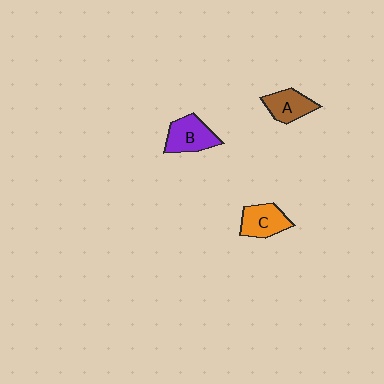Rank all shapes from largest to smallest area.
From largest to smallest: B (purple), C (orange), A (brown).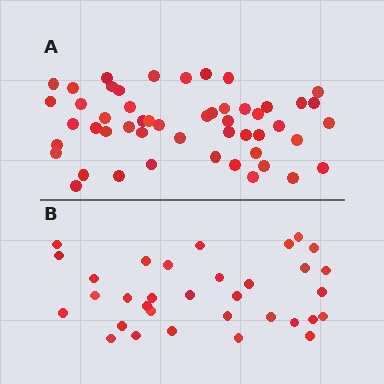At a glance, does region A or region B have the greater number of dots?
Region A (the top region) has more dots.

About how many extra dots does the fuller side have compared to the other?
Region A has approximately 20 more dots than region B.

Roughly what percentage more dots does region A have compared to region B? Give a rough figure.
About 55% more.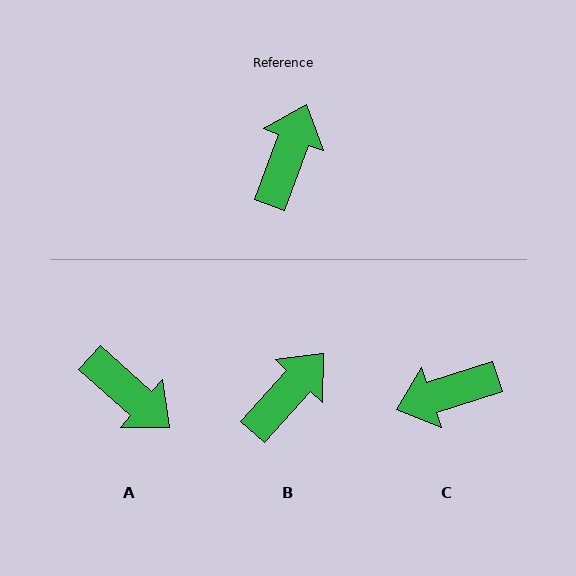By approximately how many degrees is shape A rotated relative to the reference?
Approximately 111 degrees clockwise.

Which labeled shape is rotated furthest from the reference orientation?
C, about 128 degrees away.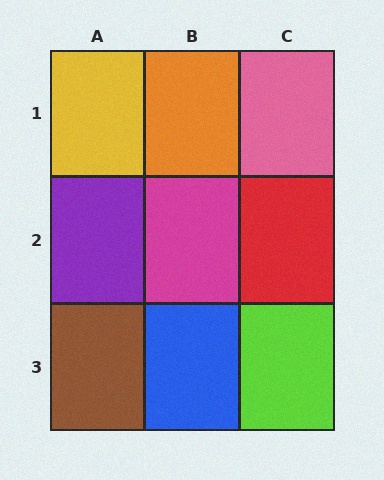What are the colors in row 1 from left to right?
Yellow, orange, pink.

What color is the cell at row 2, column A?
Purple.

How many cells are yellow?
1 cell is yellow.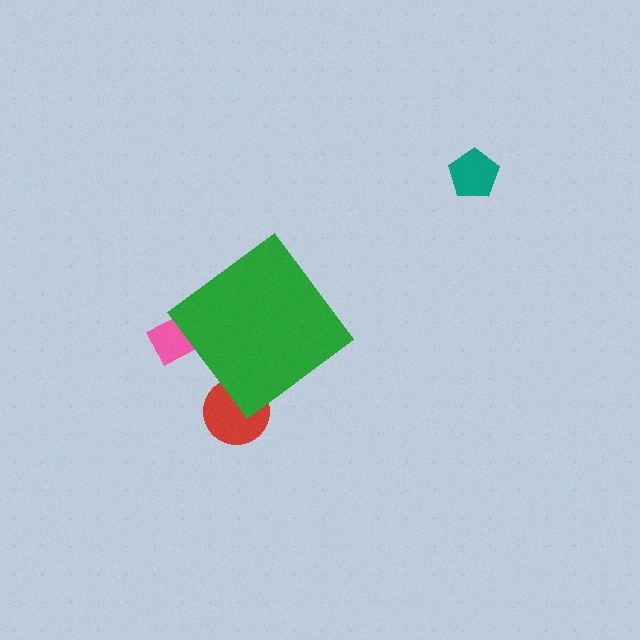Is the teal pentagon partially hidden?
No, the teal pentagon is fully visible.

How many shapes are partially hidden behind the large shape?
2 shapes are partially hidden.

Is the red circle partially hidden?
Yes, the red circle is partially hidden behind the green diamond.